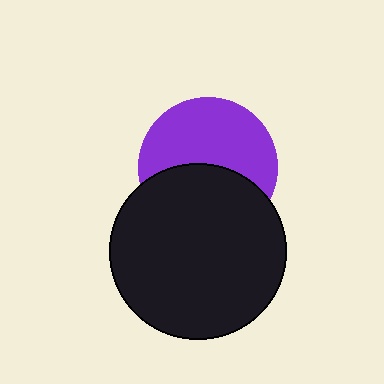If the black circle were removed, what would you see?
You would see the complete purple circle.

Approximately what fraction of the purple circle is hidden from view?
Roughly 45% of the purple circle is hidden behind the black circle.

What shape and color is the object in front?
The object in front is a black circle.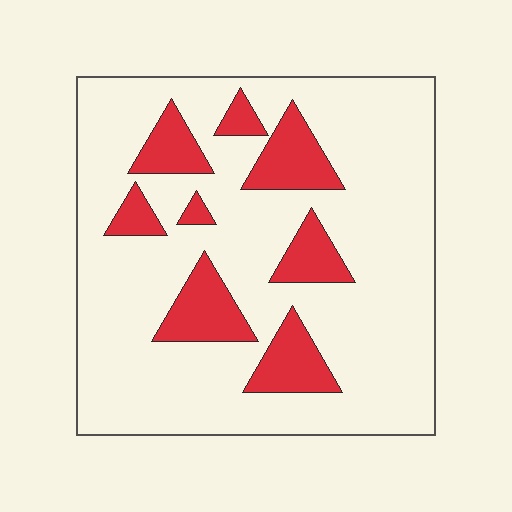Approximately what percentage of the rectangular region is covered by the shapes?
Approximately 20%.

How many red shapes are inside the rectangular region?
8.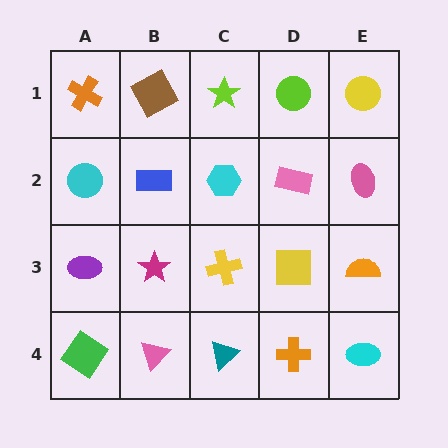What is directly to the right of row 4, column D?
A cyan ellipse.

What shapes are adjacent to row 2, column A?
An orange cross (row 1, column A), a purple ellipse (row 3, column A), a blue rectangle (row 2, column B).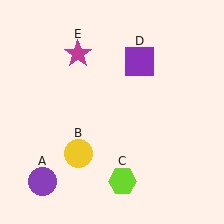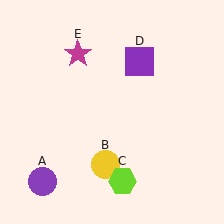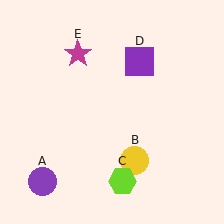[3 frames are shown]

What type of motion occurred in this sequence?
The yellow circle (object B) rotated counterclockwise around the center of the scene.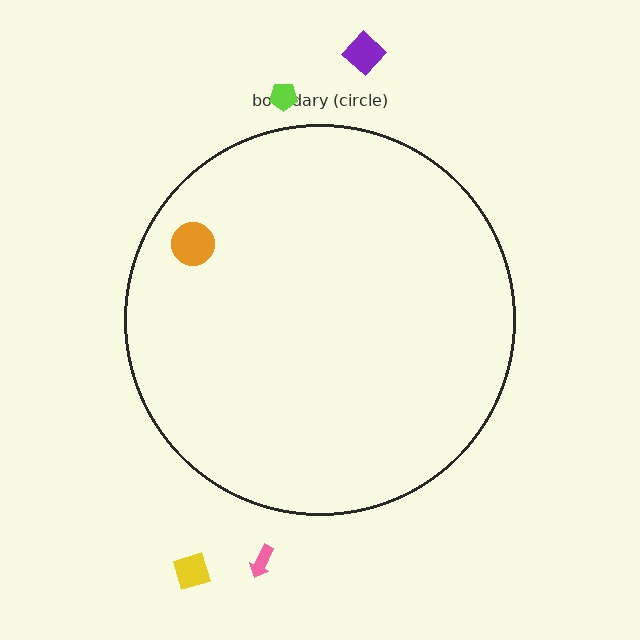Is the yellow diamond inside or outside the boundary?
Outside.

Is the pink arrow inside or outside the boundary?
Outside.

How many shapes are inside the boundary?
1 inside, 4 outside.